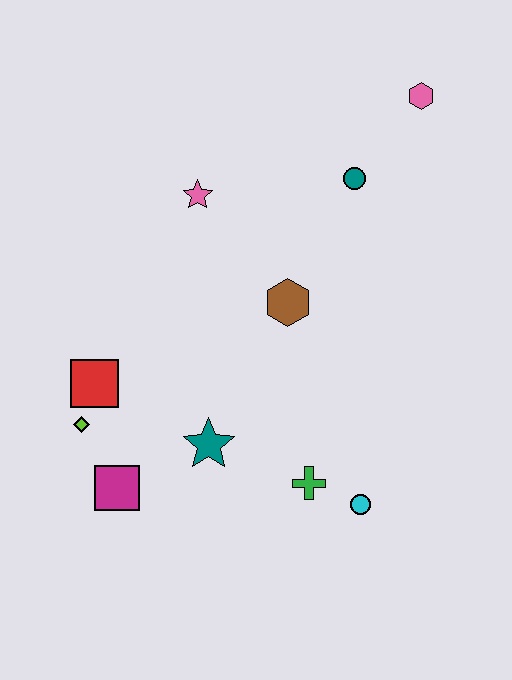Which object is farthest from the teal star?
The pink hexagon is farthest from the teal star.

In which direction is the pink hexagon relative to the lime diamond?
The pink hexagon is to the right of the lime diamond.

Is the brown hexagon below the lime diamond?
No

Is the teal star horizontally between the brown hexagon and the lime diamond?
Yes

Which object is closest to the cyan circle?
The green cross is closest to the cyan circle.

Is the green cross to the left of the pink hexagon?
Yes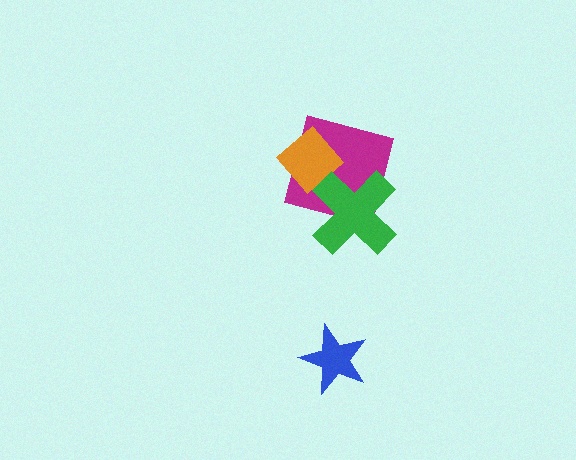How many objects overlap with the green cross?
2 objects overlap with the green cross.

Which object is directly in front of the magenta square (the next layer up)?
The orange diamond is directly in front of the magenta square.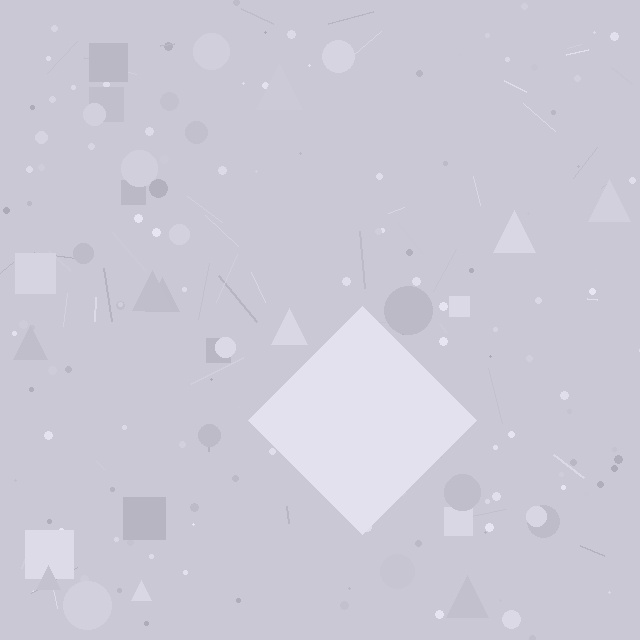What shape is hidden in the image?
A diamond is hidden in the image.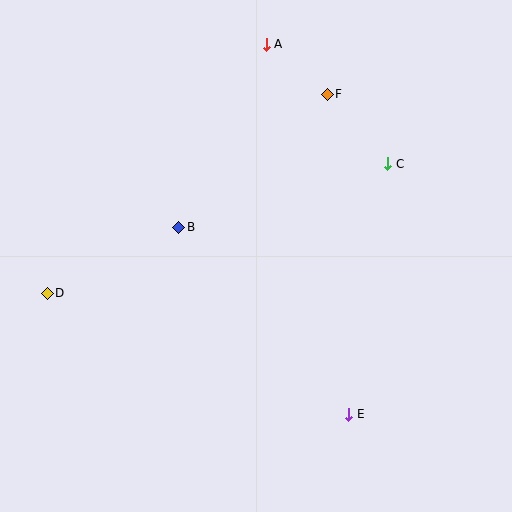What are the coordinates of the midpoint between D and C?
The midpoint between D and C is at (217, 229).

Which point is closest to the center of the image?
Point B at (179, 227) is closest to the center.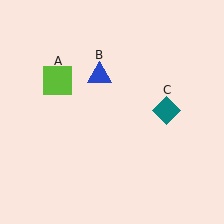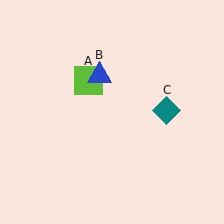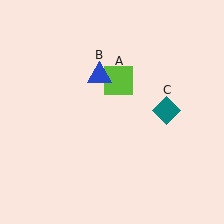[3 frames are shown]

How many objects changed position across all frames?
1 object changed position: lime square (object A).